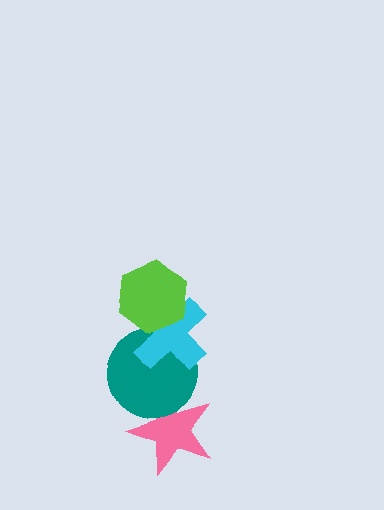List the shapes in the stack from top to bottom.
From top to bottom: the lime hexagon, the cyan cross, the teal circle, the pink star.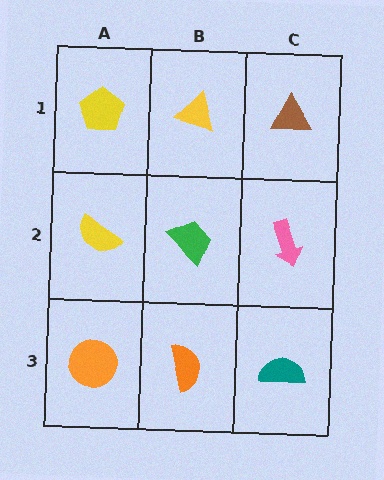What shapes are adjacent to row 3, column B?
A green trapezoid (row 2, column B), an orange circle (row 3, column A), a teal semicircle (row 3, column C).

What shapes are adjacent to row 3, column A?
A yellow semicircle (row 2, column A), an orange semicircle (row 3, column B).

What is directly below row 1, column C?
A pink arrow.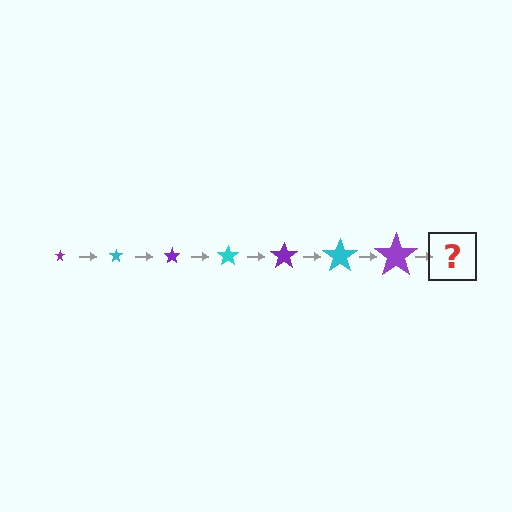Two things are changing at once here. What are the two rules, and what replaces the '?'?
The two rules are that the star grows larger each step and the color cycles through purple and cyan. The '?' should be a cyan star, larger than the previous one.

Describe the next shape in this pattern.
It should be a cyan star, larger than the previous one.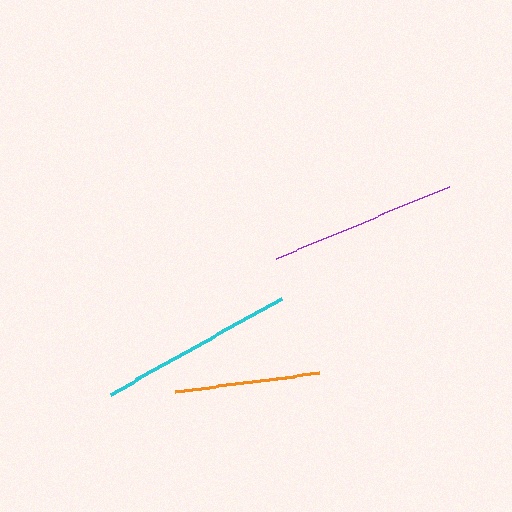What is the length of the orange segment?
The orange segment is approximately 146 pixels long.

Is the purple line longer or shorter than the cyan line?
The cyan line is longer than the purple line.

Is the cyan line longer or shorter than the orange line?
The cyan line is longer than the orange line.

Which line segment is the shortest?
The orange line is the shortest at approximately 146 pixels.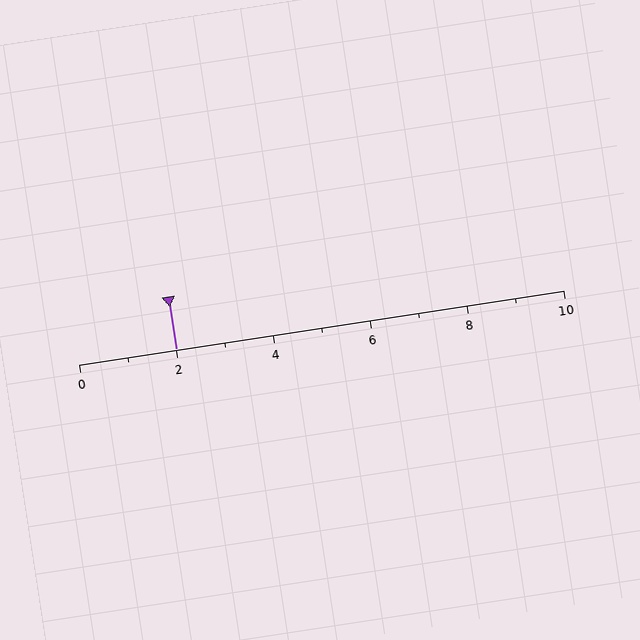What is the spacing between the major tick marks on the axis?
The major ticks are spaced 2 apart.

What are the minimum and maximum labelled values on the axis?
The axis runs from 0 to 10.